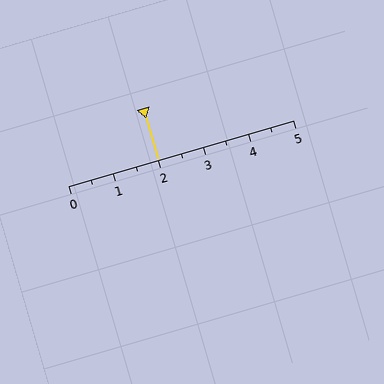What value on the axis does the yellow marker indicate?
The marker indicates approximately 2.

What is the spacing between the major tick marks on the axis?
The major ticks are spaced 1 apart.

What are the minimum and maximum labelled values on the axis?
The axis runs from 0 to 5.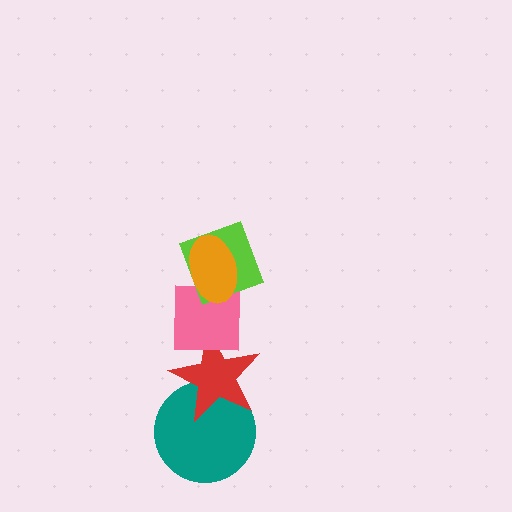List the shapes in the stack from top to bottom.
From top to bottom: the orange ellipse, the lime diamond, the pink square, the red star, the teal circle.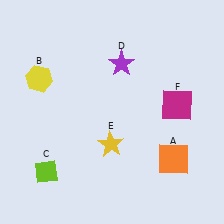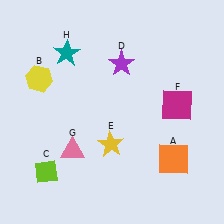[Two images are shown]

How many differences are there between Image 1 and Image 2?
There are 2 differences between the two images.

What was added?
A pink triangle (G), a teal star (H) were added in Image 2.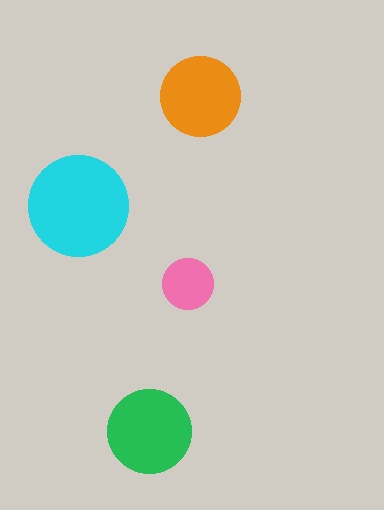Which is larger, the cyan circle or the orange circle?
The cyan one.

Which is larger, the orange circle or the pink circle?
The orange one.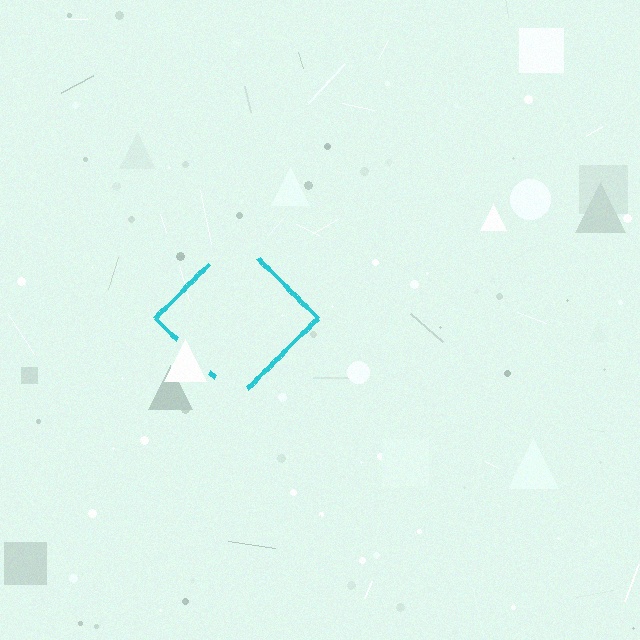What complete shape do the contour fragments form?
The contour fragments form a diamond.